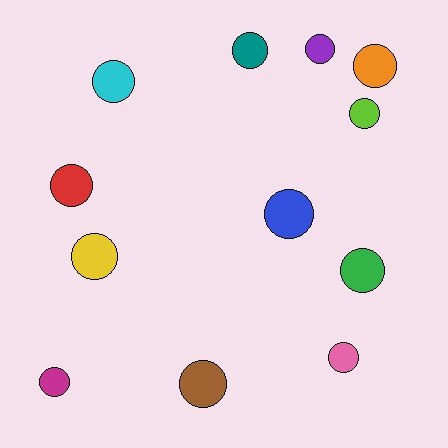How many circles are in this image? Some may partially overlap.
There are 12 circles.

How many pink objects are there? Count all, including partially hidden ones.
There is 1 pink object.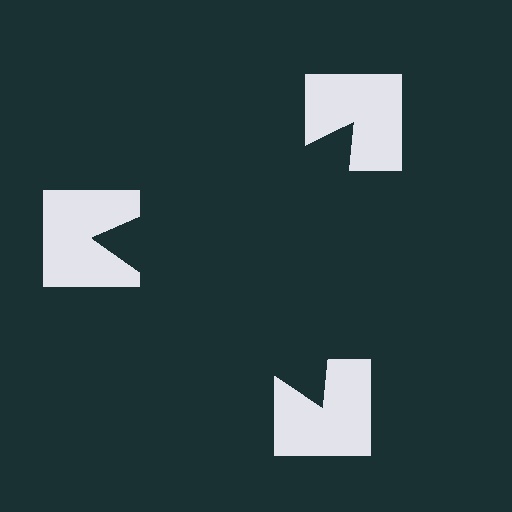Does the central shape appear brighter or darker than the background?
It typically appears slightly darker than the background, even though no actual brightness change is drawn.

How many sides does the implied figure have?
3 sides.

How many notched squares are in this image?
There are 3 — one at each vertex of the illusory triangle.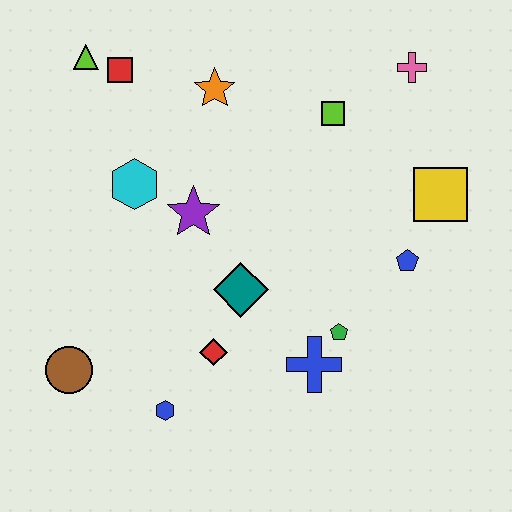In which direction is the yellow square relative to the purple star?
The yellow square is to the right of the purple star.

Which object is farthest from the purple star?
The pink cross is farthest from the purple star.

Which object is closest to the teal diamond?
The red diamond is closest to the teal diamond.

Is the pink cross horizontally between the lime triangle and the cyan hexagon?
No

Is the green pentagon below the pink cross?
Yes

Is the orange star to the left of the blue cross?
Yes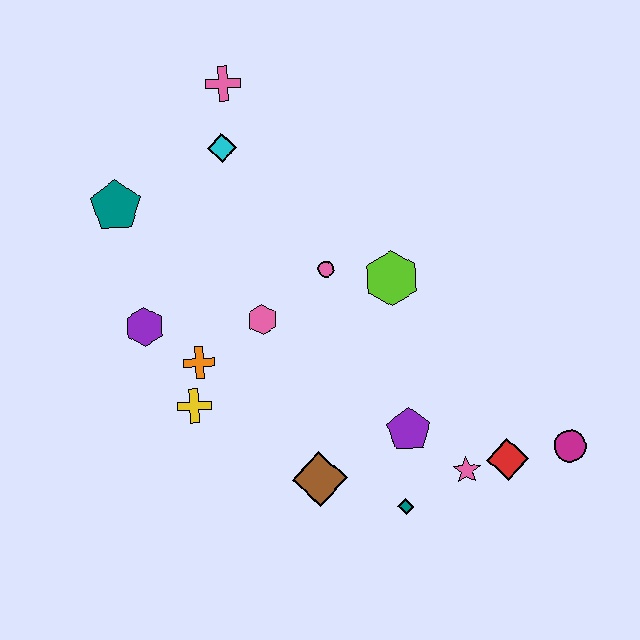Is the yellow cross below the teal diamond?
No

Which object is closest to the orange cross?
The yellow cross is closest to the orange cross.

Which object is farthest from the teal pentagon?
The magenta circle is farthest from the teal pentagon.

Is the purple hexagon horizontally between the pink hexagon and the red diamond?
No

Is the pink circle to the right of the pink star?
No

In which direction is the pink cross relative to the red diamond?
The pink cross is above the red diamond.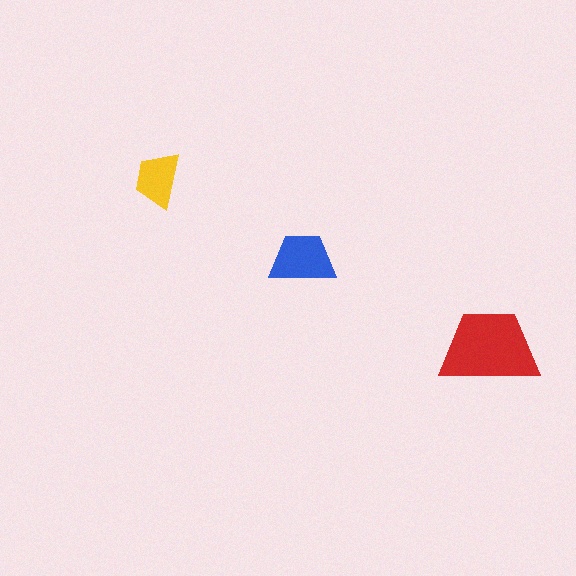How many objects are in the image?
There are 3 objects in the image.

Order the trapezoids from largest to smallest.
the red one, the blue one, the yellow one.